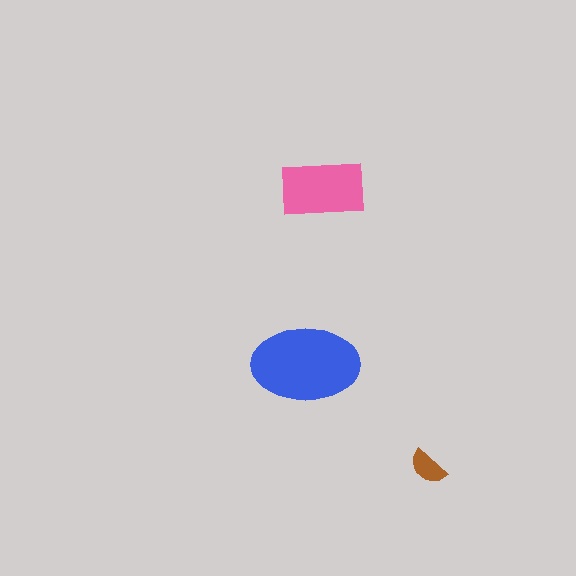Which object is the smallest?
The brown semicircle.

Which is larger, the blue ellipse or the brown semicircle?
The blue ellipse.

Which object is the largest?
The blue ellipse.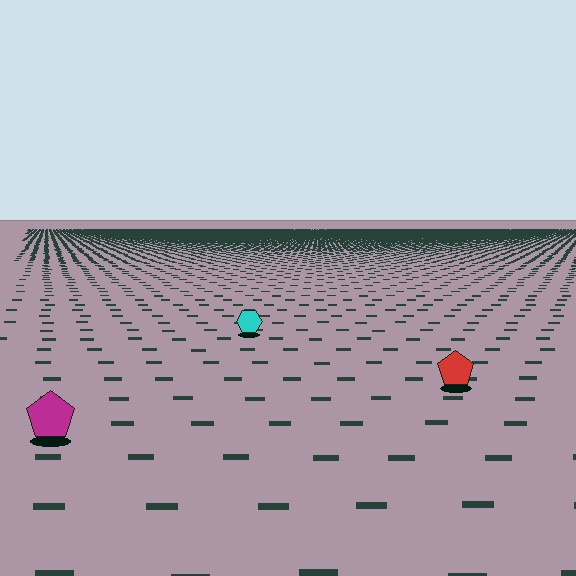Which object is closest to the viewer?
The magenta pentagon is closest. The texture marks near it are larger and more spread out.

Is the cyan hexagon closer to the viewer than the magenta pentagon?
No. The magenta pentagon is closer — you can tell from the texture gradient: the ground texture is coarser near it.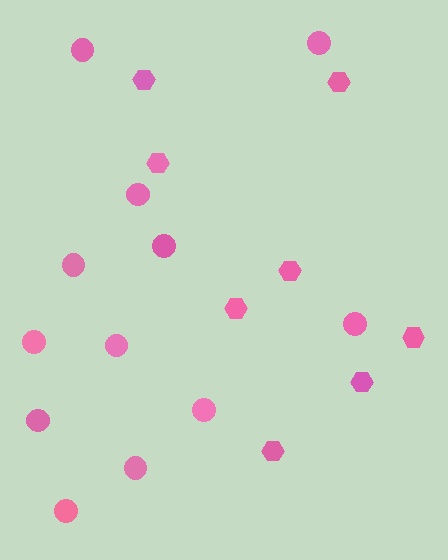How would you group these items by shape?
There are 2 groups: one group of hexagons (8) and one group of circles (12).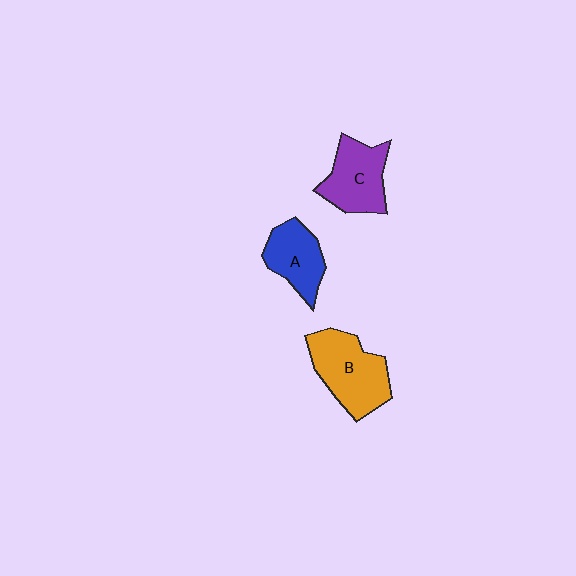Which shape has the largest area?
Shape B (orange).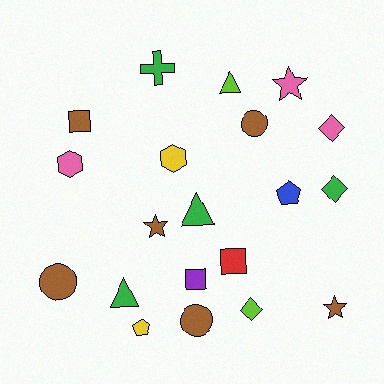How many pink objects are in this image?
There are 3 pink objects.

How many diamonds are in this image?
There are 3 diamonds.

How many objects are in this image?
There are 20 objects.